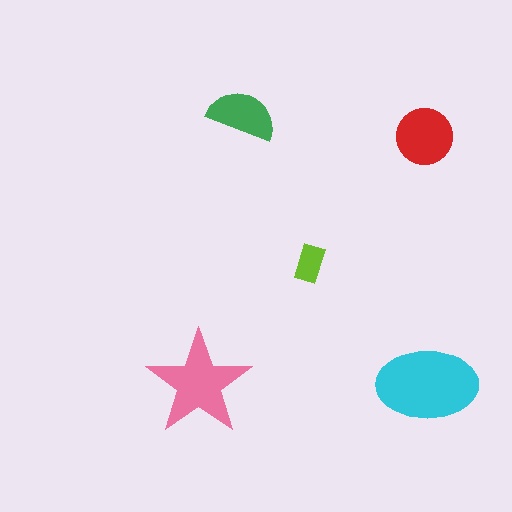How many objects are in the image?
There are 5 objects in the image.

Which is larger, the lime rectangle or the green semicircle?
The green semicircle.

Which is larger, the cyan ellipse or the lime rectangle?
The cyan ellipse.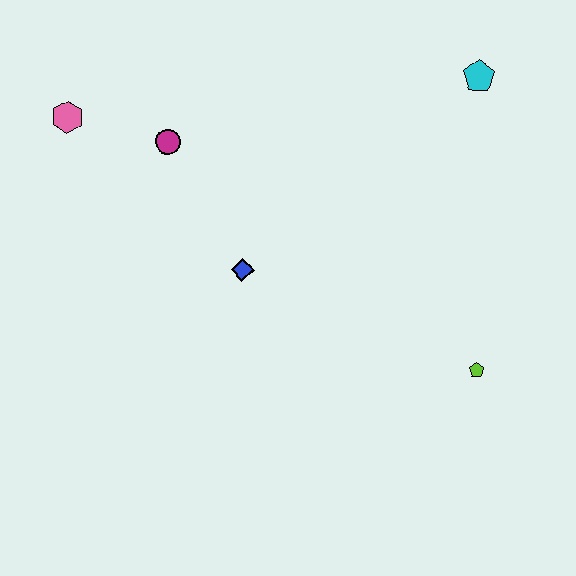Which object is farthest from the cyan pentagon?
The pink hexagon is farthest from the cyan pentagon.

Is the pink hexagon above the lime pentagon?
Yes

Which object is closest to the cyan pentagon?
The lime pentagon is closest to the cyan pentagon.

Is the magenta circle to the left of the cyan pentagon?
Yes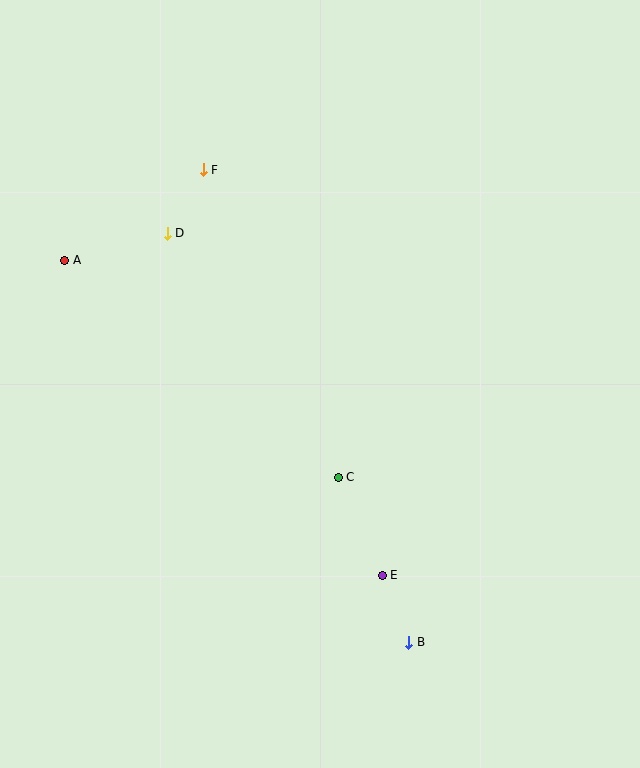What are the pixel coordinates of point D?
Point D is at (167, 233).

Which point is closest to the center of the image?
Point C at (338, 477) is closest to the center.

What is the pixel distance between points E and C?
The distance between E and C is 107 pixels.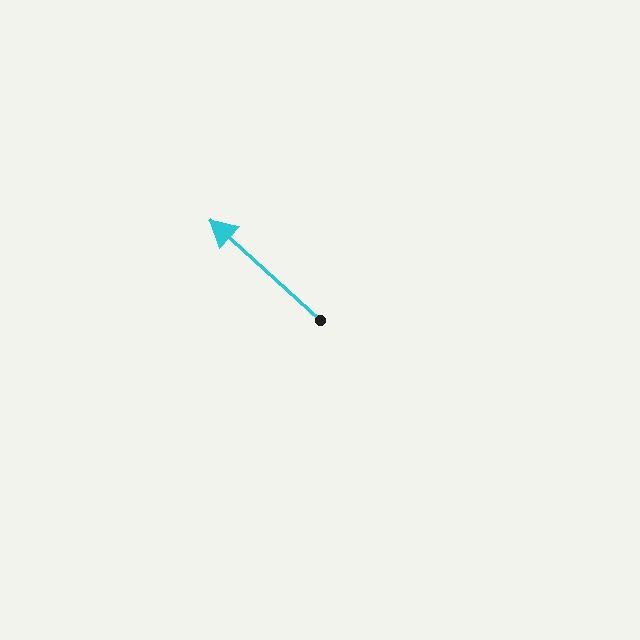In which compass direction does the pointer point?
Northwest.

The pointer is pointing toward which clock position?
Roughly 10 o'clock.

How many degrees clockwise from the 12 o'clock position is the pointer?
Approximately 312 degrees.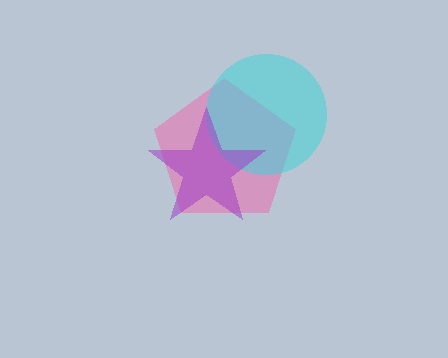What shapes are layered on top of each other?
The layered shapes are: a pink pentagon, a cyan circle, a purple star.